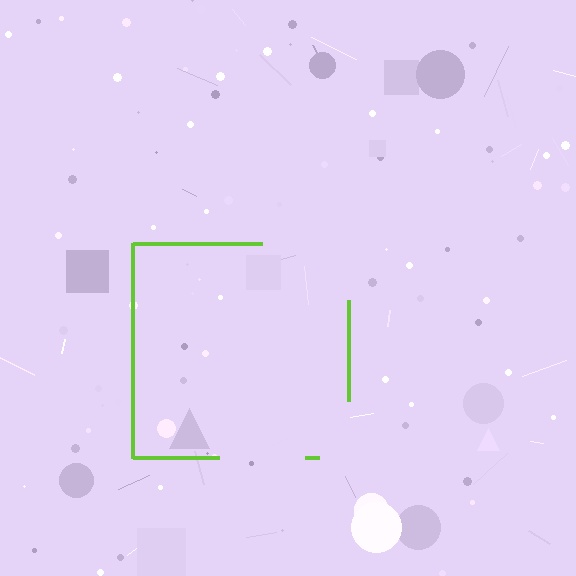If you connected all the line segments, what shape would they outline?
They would outline a square.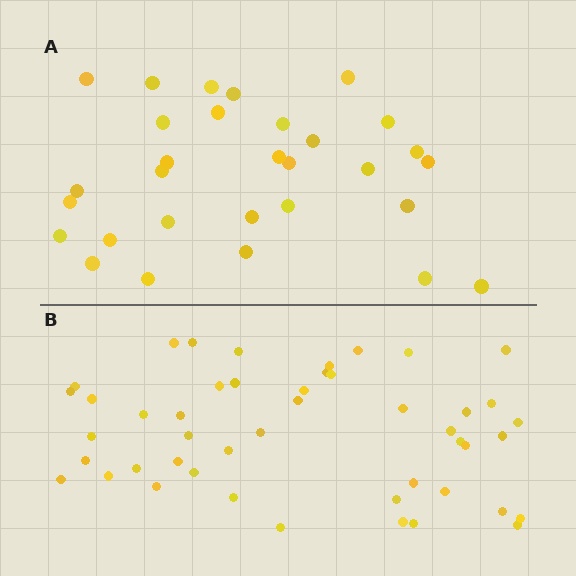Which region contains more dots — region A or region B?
Region B (the bottom region) has more dots.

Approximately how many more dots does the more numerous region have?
Region B has approximately 15 more dots than region A.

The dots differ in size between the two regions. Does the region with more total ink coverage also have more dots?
No. Region A has more total ink coverage because its dots are larger, but region B actually contains more individual dots. Total area can be misleading — the number of items is what matters here.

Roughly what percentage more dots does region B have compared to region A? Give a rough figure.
About 55% more.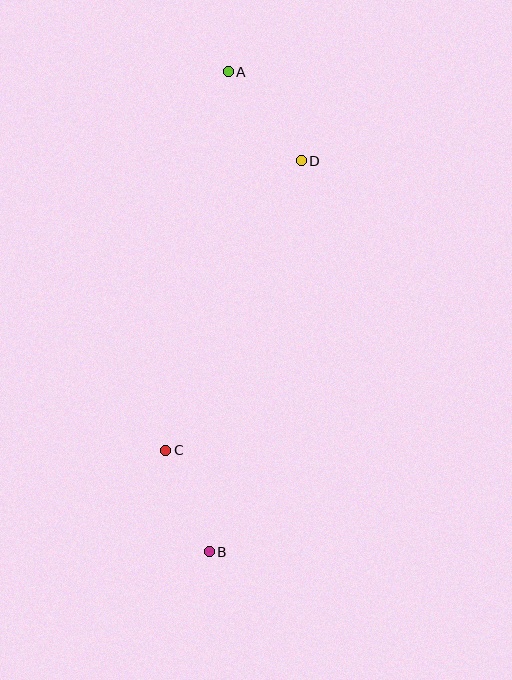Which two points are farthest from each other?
Points A and B are farthest from each other.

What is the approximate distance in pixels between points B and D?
The distance between B and D is approximately 402 pixels.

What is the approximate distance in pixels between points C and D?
The distance between C and D is approximately 319 pixels.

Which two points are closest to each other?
Points B and C are closest to each other.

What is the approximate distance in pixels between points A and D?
The distance between A and D is approximately 115 pixels.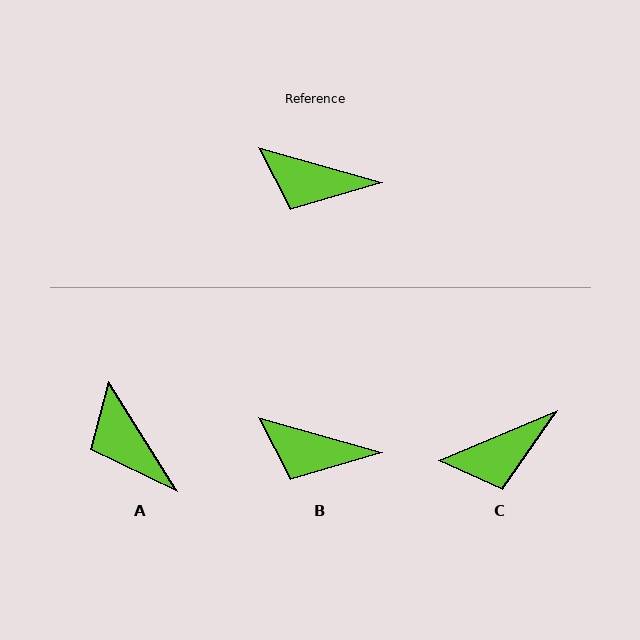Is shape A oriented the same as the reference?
No, it is off by about 42 degrees.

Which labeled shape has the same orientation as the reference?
B.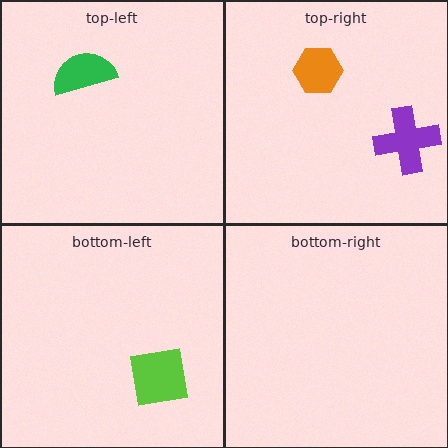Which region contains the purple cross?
The top-right region.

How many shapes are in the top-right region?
2.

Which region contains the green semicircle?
The top-left region.